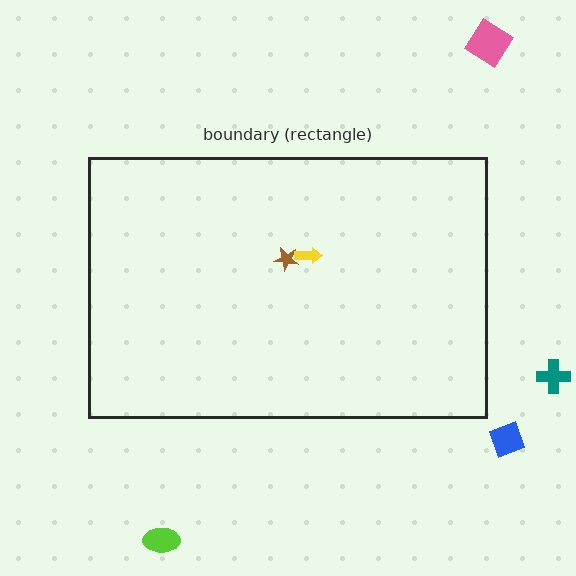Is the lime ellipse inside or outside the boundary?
Outside.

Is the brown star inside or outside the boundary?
Inside.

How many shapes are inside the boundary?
2 inside, 4 outside.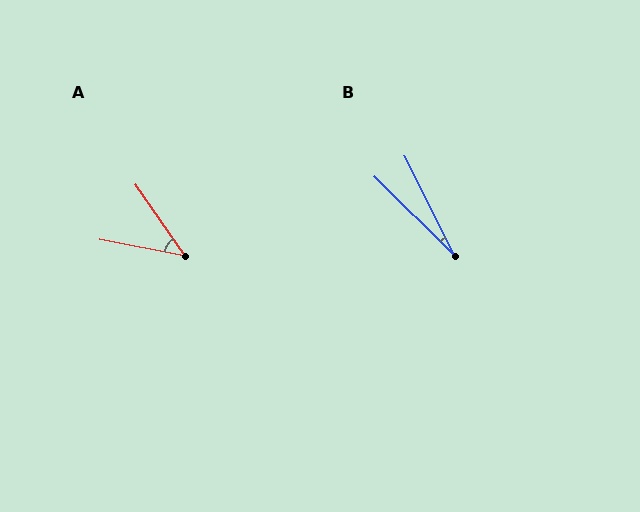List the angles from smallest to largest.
B (19°), A (44°).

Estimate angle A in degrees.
Approximately 44 degrees.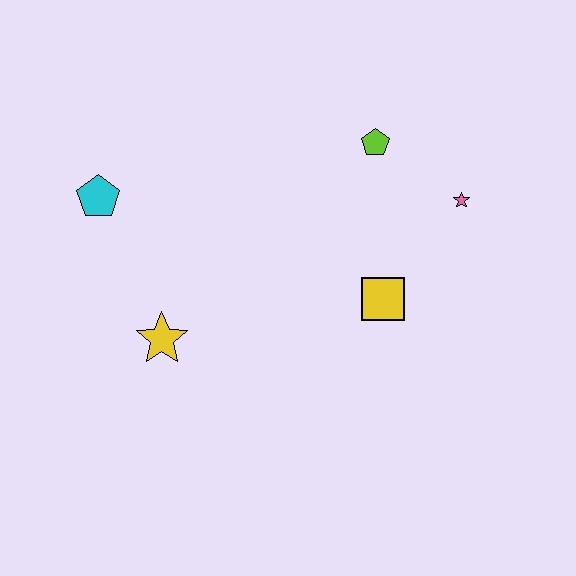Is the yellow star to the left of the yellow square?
Yes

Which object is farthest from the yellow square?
The cyan pentagon is farthest from the yellow square.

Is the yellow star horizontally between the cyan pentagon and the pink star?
Yes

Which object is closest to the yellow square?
The pink star is closest to the yellow square.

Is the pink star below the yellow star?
No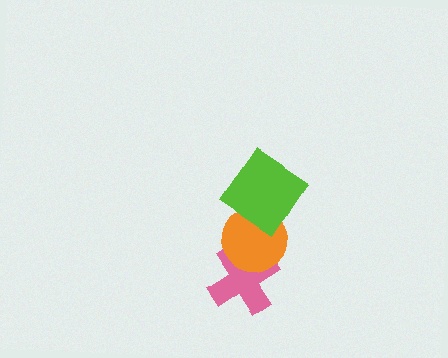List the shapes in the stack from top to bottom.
From top to bottom: the lime diamond, the orange circle, the pink cross.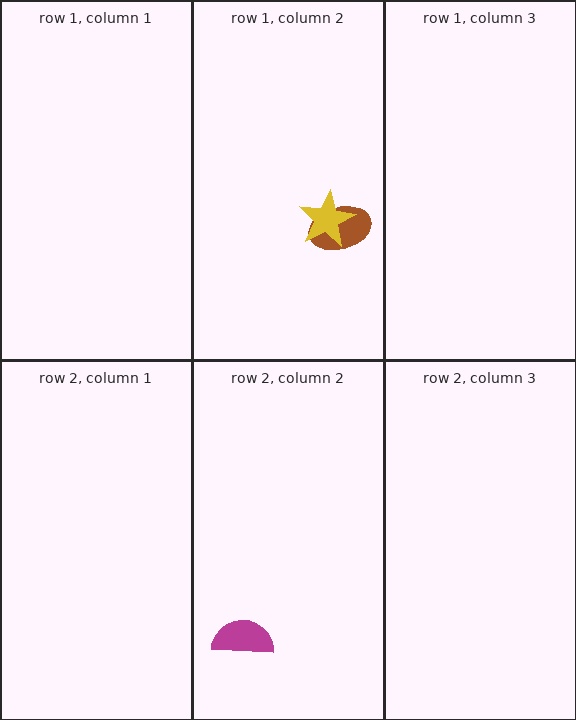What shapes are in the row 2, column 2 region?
The magenta semicircle.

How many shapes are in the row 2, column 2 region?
1.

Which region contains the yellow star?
The row 1, column 2 region.